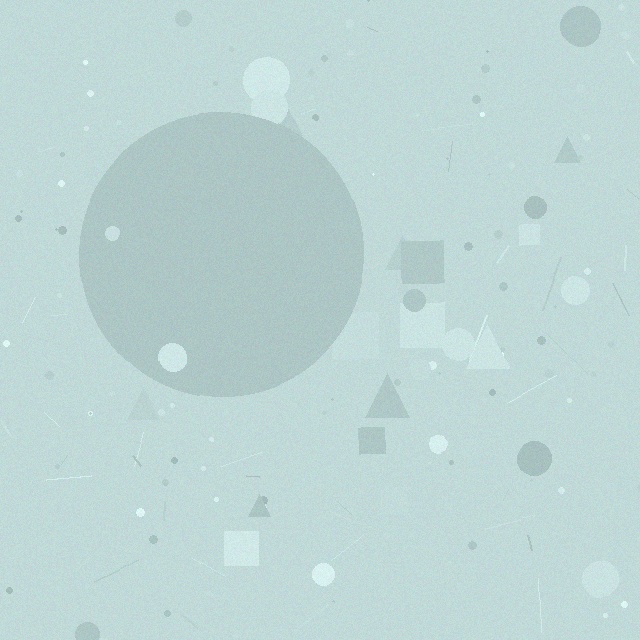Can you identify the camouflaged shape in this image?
The camouflaged shape is a circle.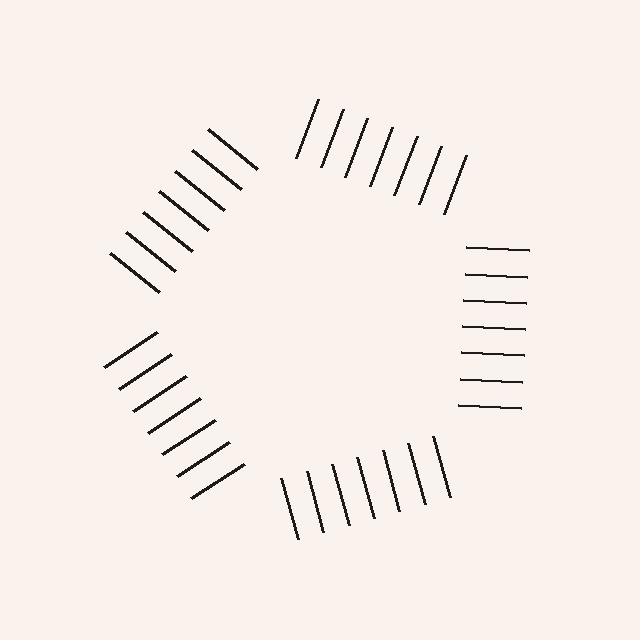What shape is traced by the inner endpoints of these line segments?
An illusory pentagon — the line segments terminate on its edges but no continuous stroke is drawn.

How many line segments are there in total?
35 — 7 along each of the 5 edges.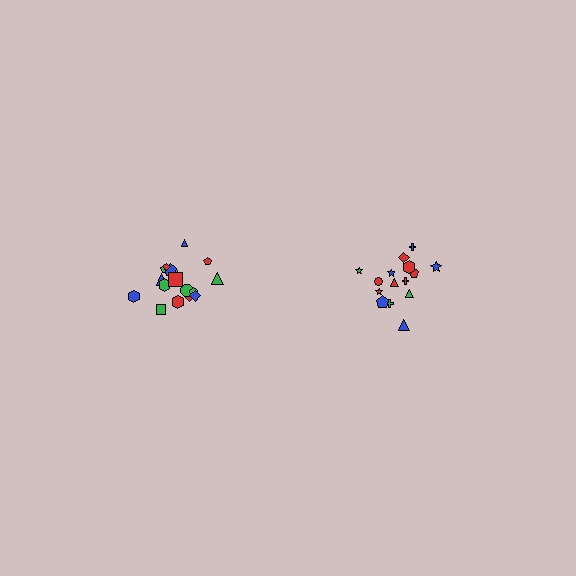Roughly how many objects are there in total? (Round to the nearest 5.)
Roughly 35 objects in total.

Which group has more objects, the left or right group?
The left group.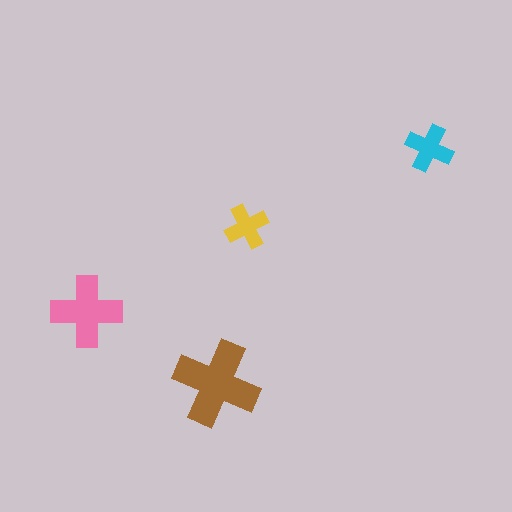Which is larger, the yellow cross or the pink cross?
The pink one.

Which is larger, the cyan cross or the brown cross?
The brown one.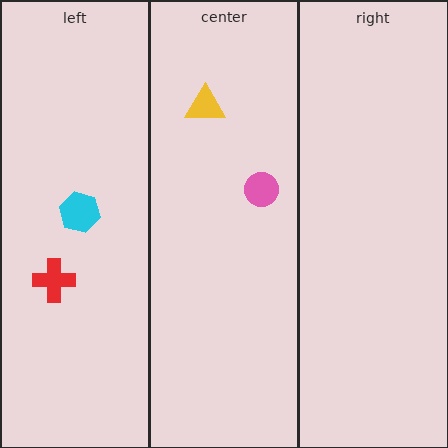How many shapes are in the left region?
2.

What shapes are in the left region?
The cyan hexagon, the red cross.